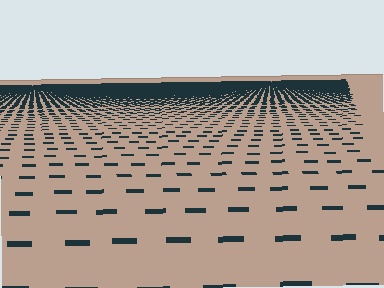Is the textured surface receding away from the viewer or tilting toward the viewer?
The surface is receding away from the viewer. Texture elements get smaller and denser toward the top.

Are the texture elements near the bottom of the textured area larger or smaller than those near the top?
Larger. Near the bottom, elements are closer to the viewer and appear at a bigger on-screen size.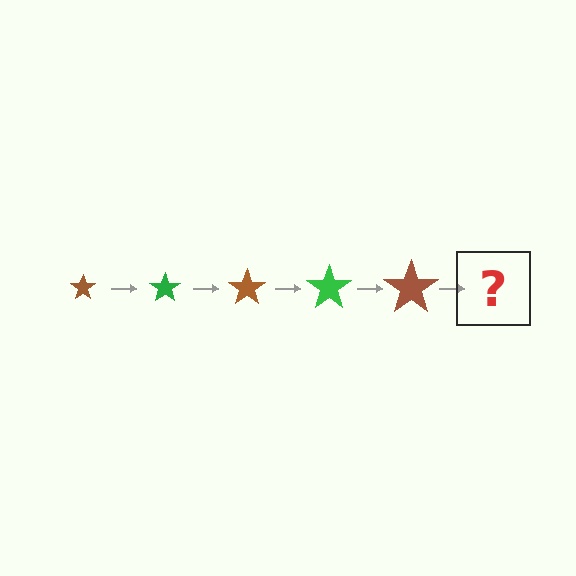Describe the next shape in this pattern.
It should be a green star, larger than the previous one.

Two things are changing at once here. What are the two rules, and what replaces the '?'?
The two rules are that the star grows larger each step and the color cycles through brown and green. The '?' should be a green star, larger than the previous one.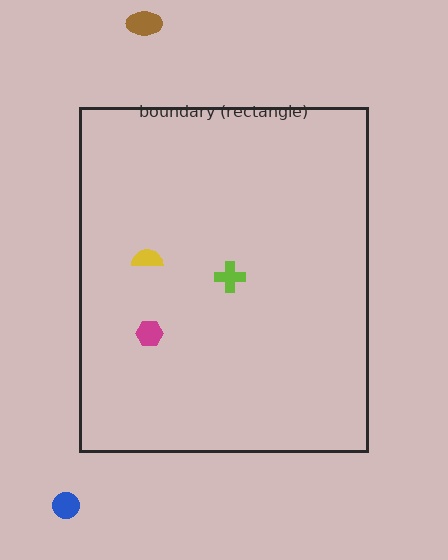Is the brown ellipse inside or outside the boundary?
Outside.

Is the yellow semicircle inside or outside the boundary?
Inside.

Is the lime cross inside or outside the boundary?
Inside.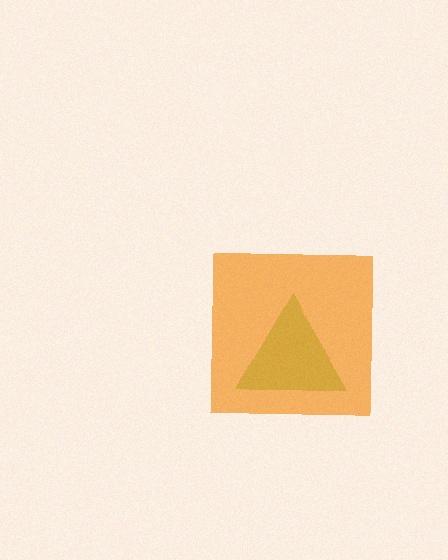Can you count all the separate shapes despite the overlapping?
Yes, there are 2 separate shapes.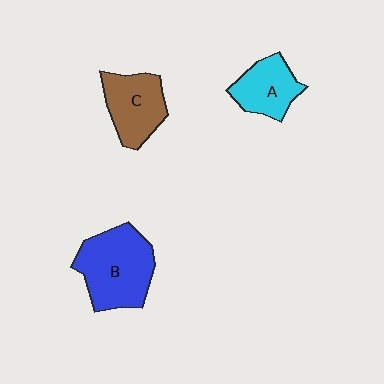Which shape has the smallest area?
Shape A (cyan).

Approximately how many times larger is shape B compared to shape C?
Approximately 1.4 times.